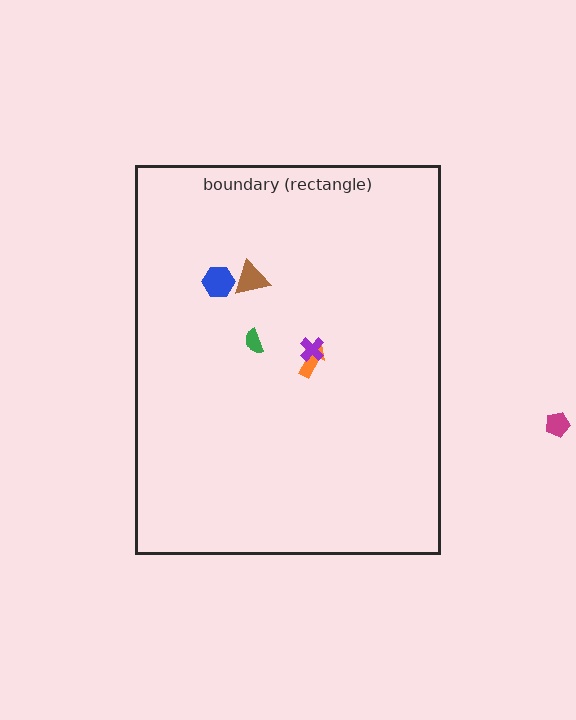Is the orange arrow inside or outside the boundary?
Inside.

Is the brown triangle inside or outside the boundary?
Inside.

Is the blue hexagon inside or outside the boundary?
Inside.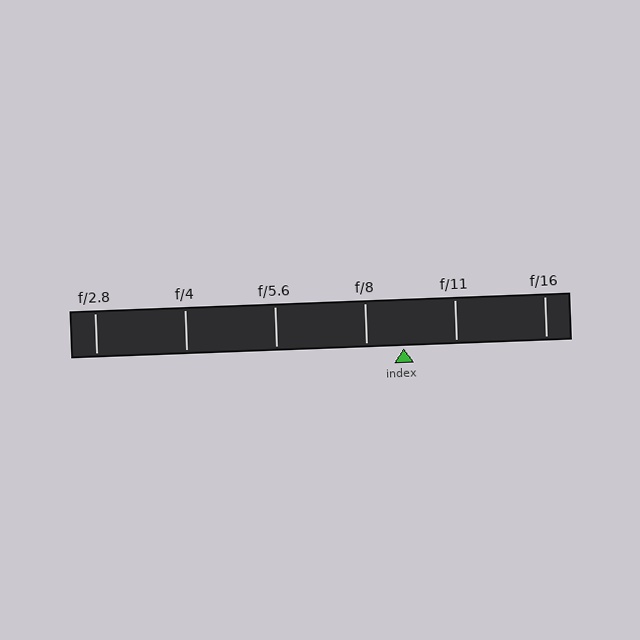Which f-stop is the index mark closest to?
The index mark is closest to f/8.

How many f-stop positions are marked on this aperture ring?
There are 6 f-stop positions marked.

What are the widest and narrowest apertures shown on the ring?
The widest aperture shown is f/2.8 and the narrowest is f/16.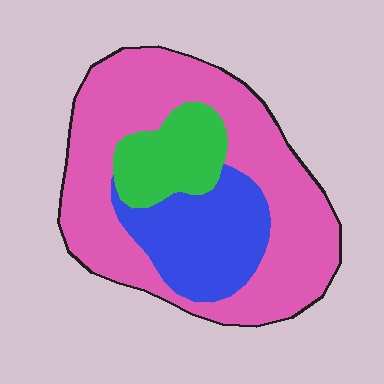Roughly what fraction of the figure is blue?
Blue covers about 25% of the figure.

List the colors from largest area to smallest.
From largest to smallest: pink, blue, green.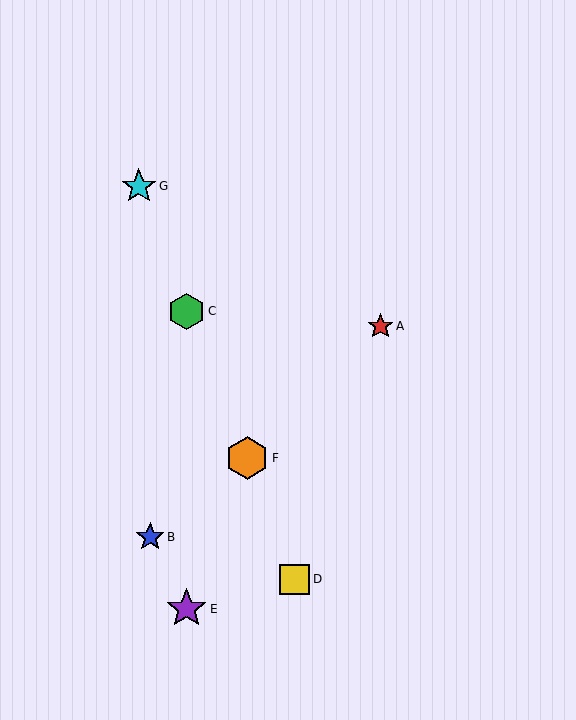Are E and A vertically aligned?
No, E is at x≈187 and A is at x≈380.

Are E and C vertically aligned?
Yes, both are at x≈187.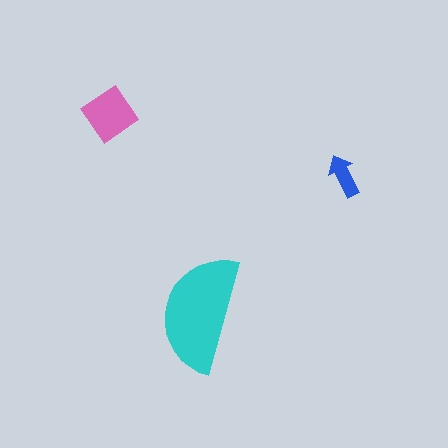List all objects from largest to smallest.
The cyan semicircle, the pink diamond, the blue arrow.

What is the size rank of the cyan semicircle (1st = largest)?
1st.